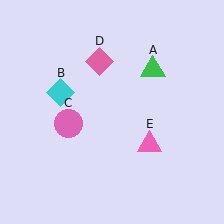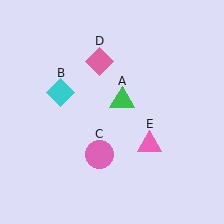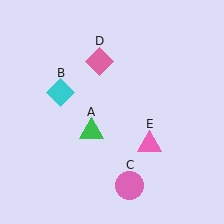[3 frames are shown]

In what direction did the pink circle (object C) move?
The pink circle (object C) moved down and to the right.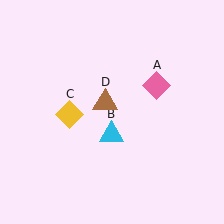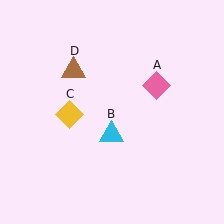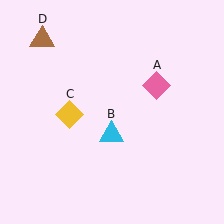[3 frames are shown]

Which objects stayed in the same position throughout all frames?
Pink diamond (object A) and cyan triangle (object B) and yellow diamond (object C) remained stationary.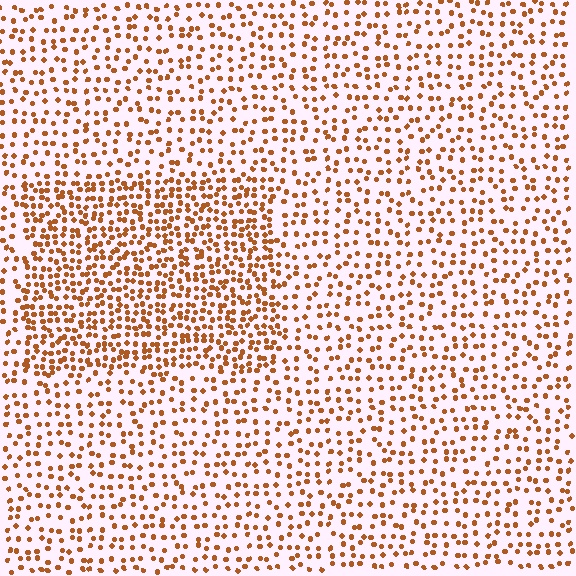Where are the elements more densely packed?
The elements are more densely packed inside the rectangle boundary.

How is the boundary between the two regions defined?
The boundary is defined by a change in element density (approximately 1.8x ratio). All elements are the same color, size, and shape.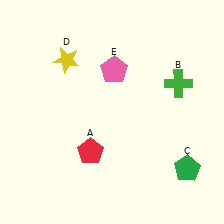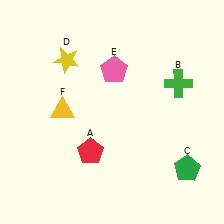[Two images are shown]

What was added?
A yellow triangle (F) was added in Image 2.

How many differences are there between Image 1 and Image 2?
There is 1 difference between the two images.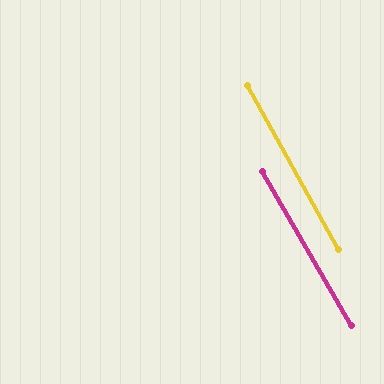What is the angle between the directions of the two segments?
Approximately 1 degree.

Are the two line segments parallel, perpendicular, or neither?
Parallel — their directions differ by only 0.8°.